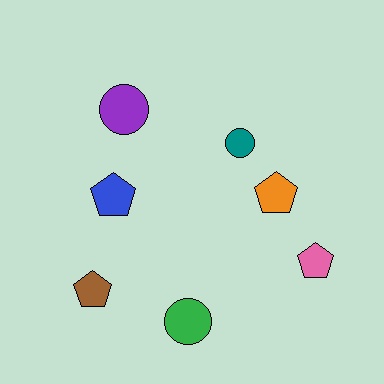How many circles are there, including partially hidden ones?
There are 3 circles.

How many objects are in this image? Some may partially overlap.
There are 7 objects.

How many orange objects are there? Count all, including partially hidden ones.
There is 1 orange object.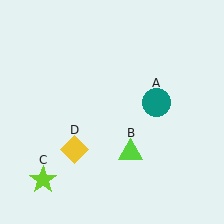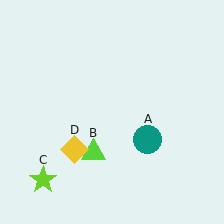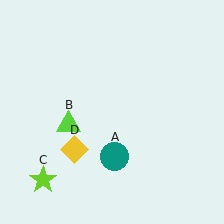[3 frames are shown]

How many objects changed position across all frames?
2 objects changed position: teal circle (object A), lime triangle (object B).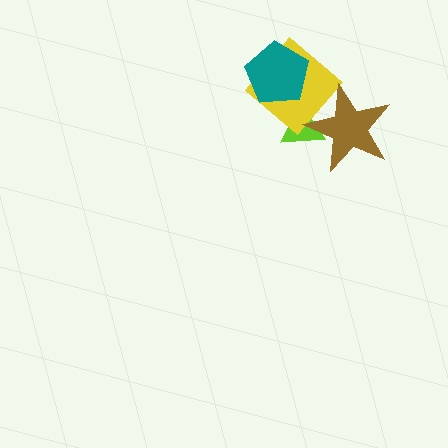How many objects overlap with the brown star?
2 objects overlap with the brown star.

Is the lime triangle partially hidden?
Yes, it is partially covered by another shape.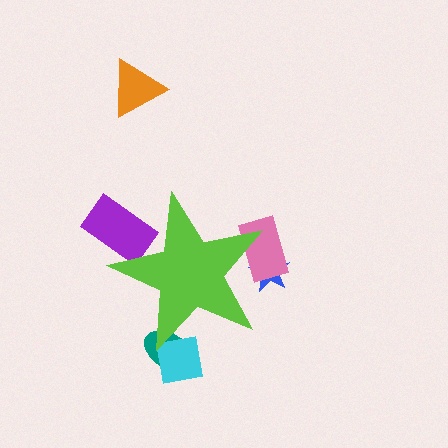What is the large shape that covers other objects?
A lime star.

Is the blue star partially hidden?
Yes, the blue star is partially hidden behind the lime star.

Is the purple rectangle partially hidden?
Yes, the purple rectangle is partially hidden behind the lime star.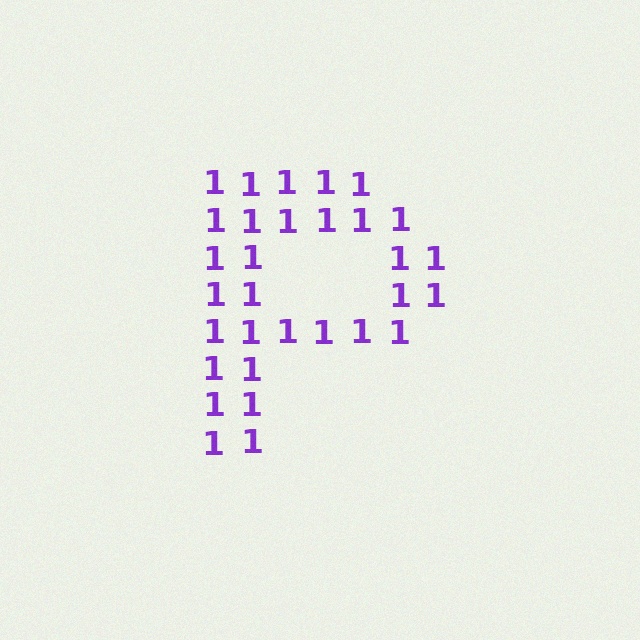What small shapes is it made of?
It is made of small digit 1's.